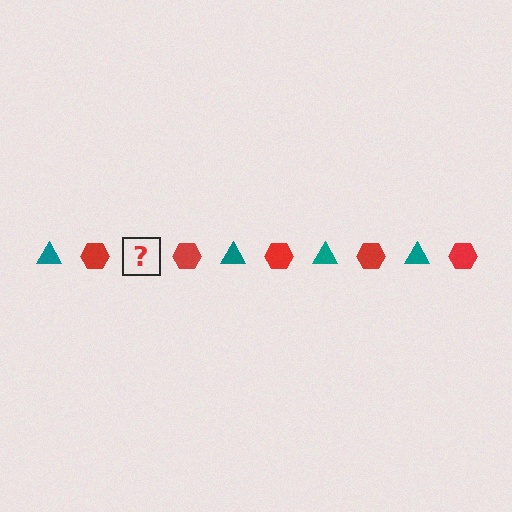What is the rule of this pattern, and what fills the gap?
The rule is that the pattern alternates between teal triangle and red hexagon. The gap should be filled with a teal triangle.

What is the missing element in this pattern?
The missing element is a teal triangle.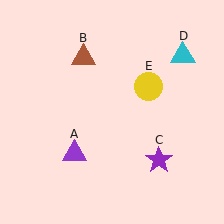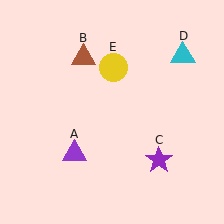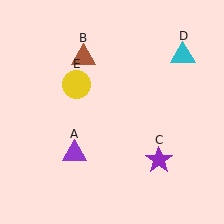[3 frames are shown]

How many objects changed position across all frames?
1 object changed position: yellow circle (object E).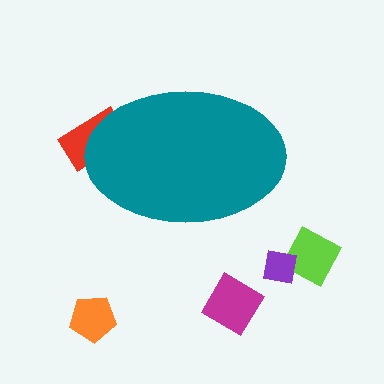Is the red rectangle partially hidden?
Yes, the red rectangle is partially hidden behind the teal ellipse.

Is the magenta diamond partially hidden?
No, the magenta diamond is fully visible.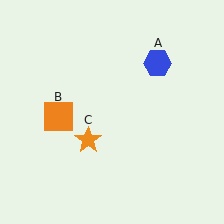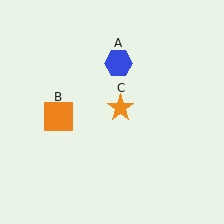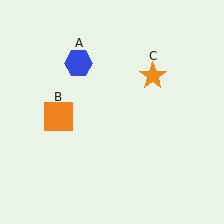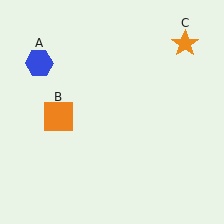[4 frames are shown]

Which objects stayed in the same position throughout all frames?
Orange square (object B) remained stationary.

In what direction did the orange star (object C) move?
The orange star (object C) moved up and to the right.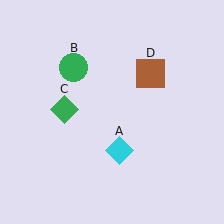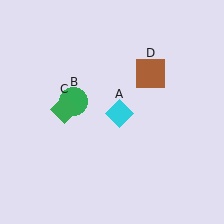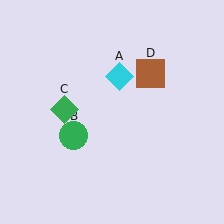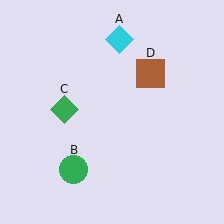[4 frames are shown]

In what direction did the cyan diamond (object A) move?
The cyan diamond (object A) moved up.